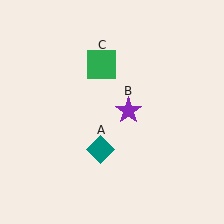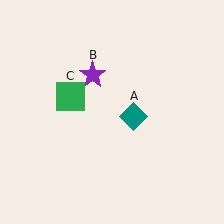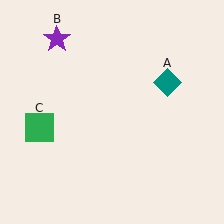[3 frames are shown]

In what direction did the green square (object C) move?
The green square (object C) moved down and to the left.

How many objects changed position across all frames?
3 objects changed position: teal diamond (object A), purple star (object B), green square (object C).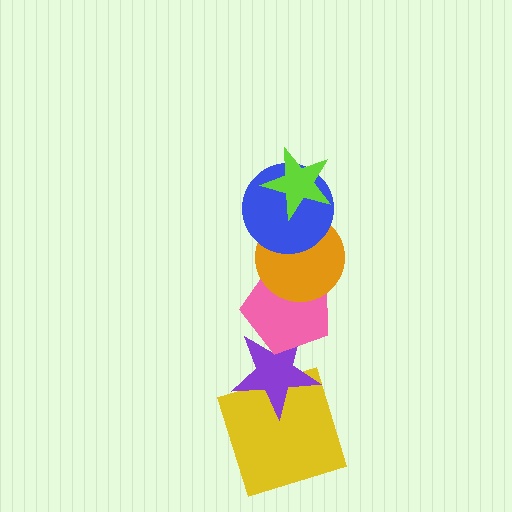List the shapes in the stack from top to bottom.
From top to bottom: the lime star, the blue circle, the orange circle, the pink pentagon, the purple star, the yellow square.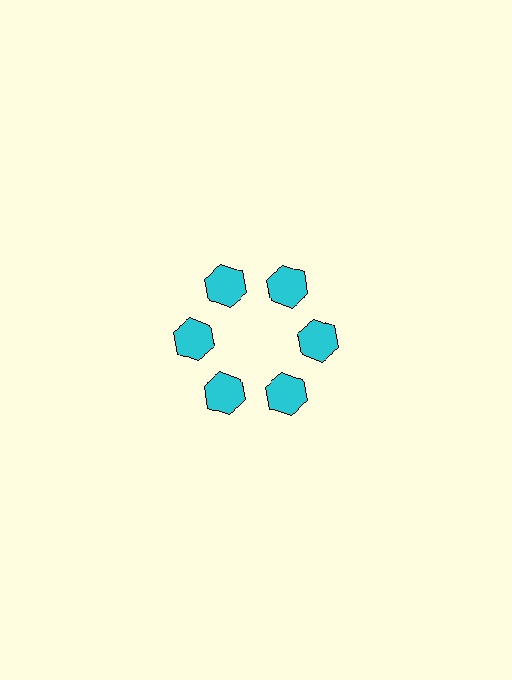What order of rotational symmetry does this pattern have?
This pattern has 6-fold rotational symmetry.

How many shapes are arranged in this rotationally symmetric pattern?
There are 6 shapes, arranged in 6 groups of 1.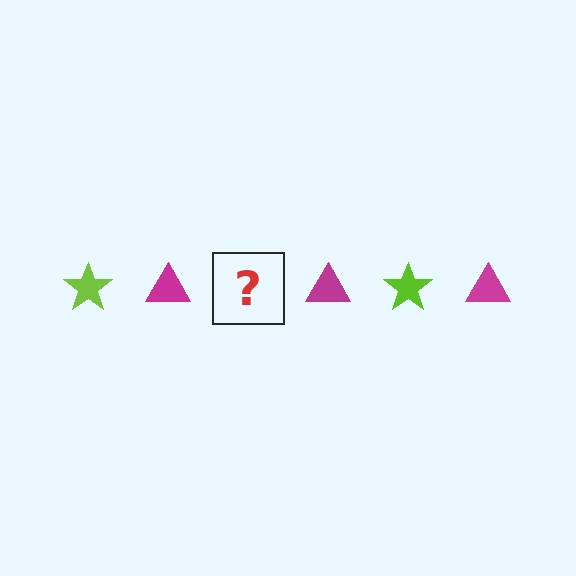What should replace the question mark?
The question mark should be replaced with a lime star.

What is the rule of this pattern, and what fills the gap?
The rule is that the pattern alternates between lime star and magenta triangle. The gap should be filled with a lime star.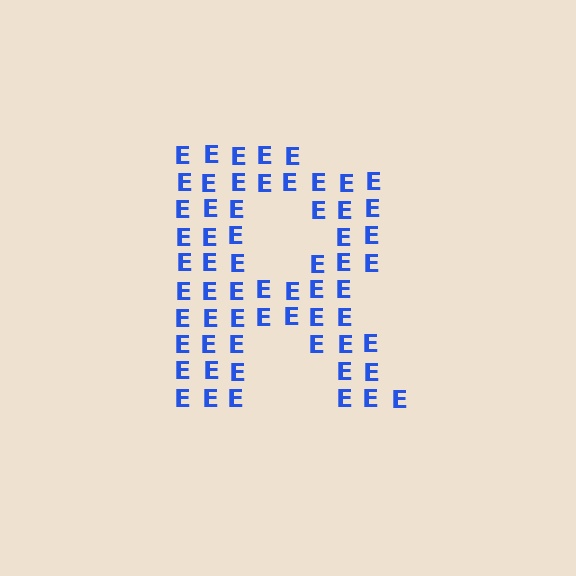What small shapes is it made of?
It is made of small letter E's.